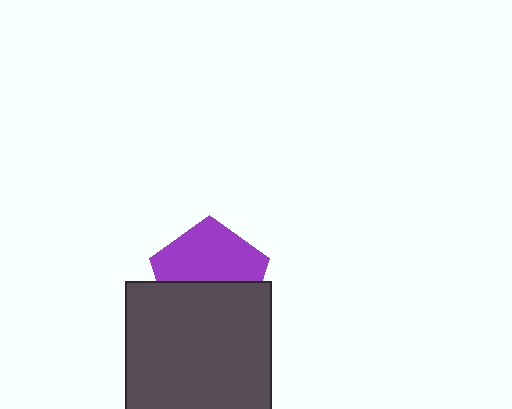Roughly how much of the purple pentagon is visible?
About half of it is visible (roughly 55%).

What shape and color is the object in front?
The object in front is a dark gray square.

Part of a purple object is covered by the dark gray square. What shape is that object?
It is a pentagon.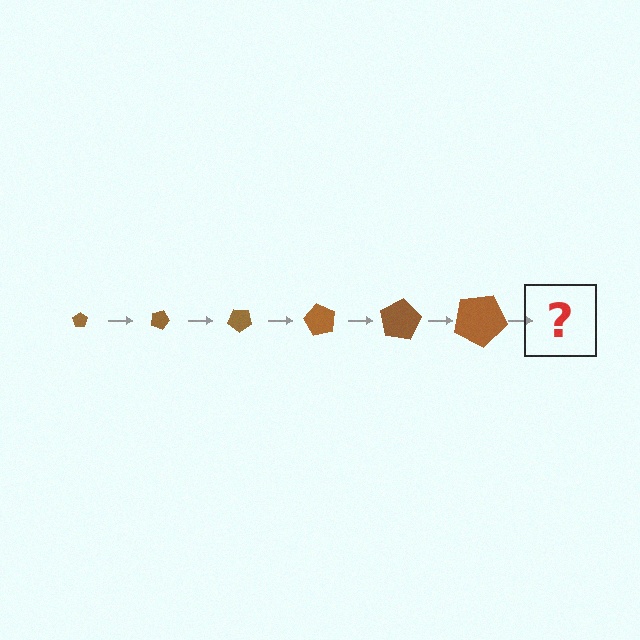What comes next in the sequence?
The next element should be a pentagon, larger than the previous one and rotated 120 degrees from the start.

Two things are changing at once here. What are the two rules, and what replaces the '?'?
The two rules are that the pentagon grows larger each step and it rotates 20 degrees each step. The '?' should be a pentagon, larger than the previous one and rotated 120 degrees from the start.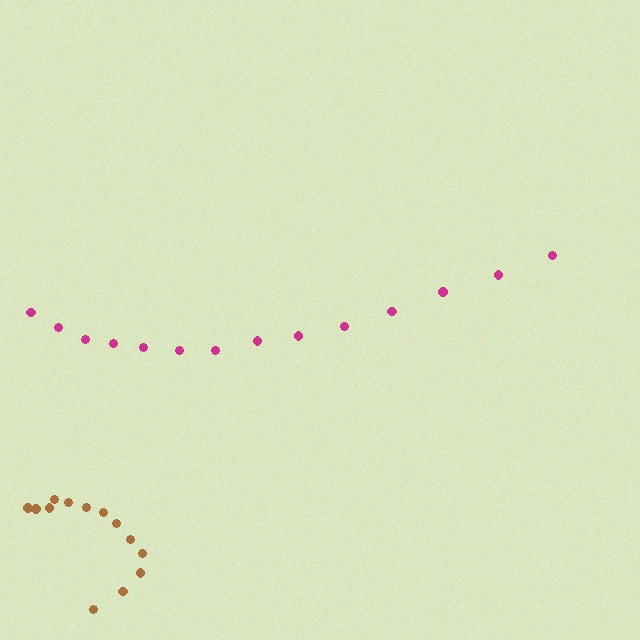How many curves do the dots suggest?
There are 2 distinct paths.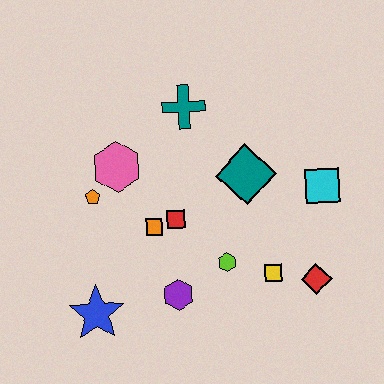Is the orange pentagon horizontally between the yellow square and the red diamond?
No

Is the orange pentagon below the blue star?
No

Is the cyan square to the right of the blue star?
Yes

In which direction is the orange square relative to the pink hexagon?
The orange square is below the pink hexagon.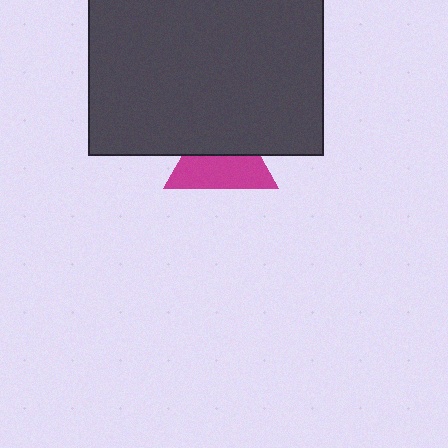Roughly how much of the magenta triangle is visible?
About half of it is visible (roughly 55%).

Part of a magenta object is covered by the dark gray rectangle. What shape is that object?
It is a triangle.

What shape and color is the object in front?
The object in front is a dark gray rectangle.